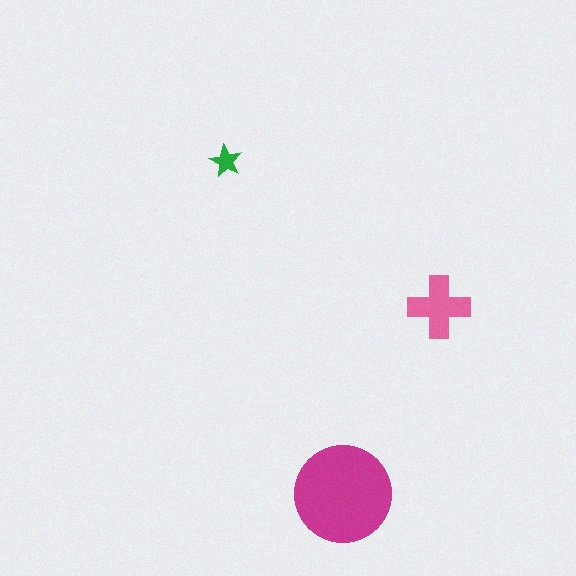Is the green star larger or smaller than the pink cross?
Smaller.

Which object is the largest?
The magenta circle.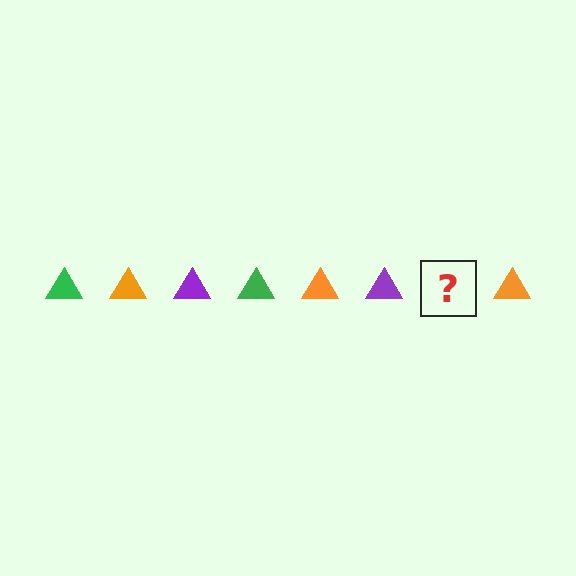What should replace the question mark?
The question mark should be replaced with a green triangle.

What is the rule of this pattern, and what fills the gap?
The rule is that the pattern cycles through green, orange, purple triangles. The gap should be filled with a green triangle.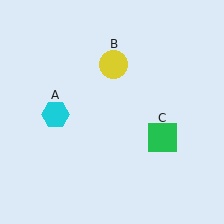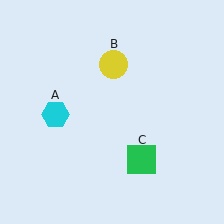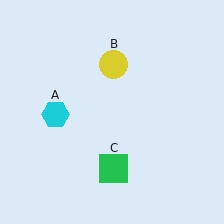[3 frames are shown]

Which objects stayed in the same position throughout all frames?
Cyan hexagon (object A) and yellow circle (object B) remained stationary.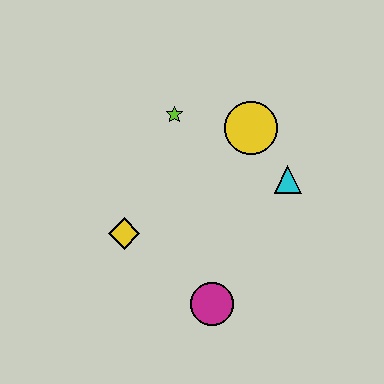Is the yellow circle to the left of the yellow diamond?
No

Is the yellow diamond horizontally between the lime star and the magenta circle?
No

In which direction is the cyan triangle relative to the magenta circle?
The cyan triangle is above the magenta circle.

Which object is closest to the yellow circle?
The cyan triangle is closest to the yellow circle.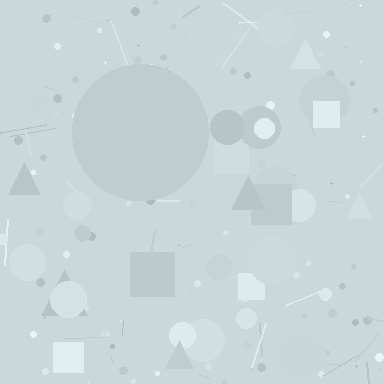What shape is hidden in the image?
A circle is hidden in the image.